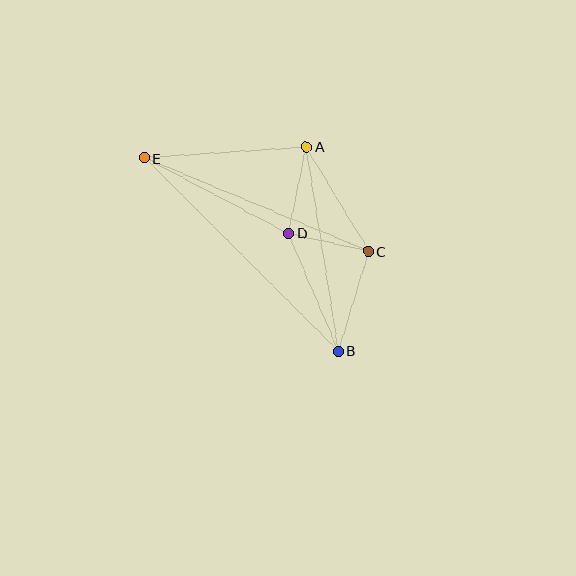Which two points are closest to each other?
Points C and D are closest to each other.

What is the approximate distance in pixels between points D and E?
The distance between D and E is approximately 162 pixels.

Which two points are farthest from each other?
Points B and E are farthest from each other.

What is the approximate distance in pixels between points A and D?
The distance between A and D is approximately 88 pixels.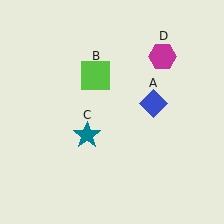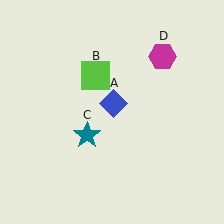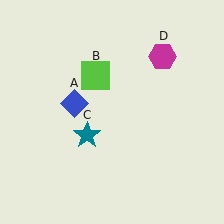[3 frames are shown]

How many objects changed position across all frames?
1 object changed position: blue diamond (object A).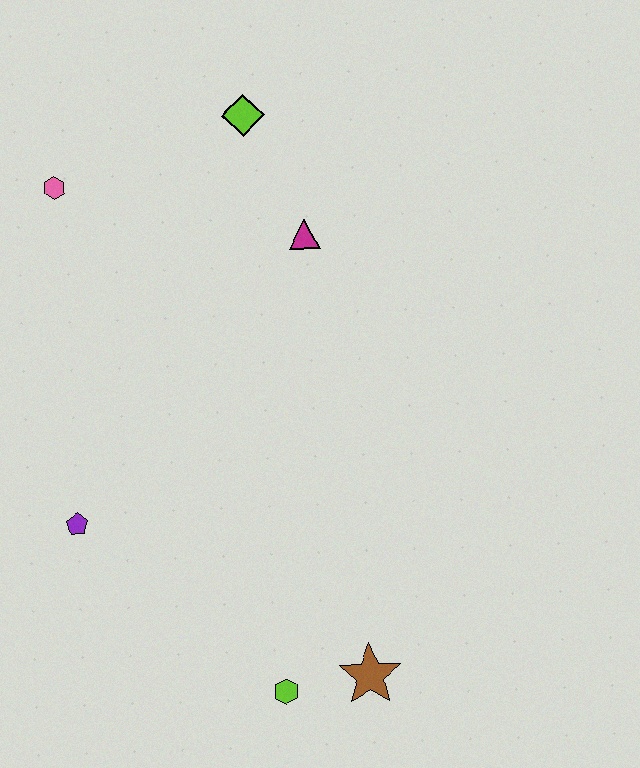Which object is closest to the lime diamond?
The magenta triangle is closest to the lime diamond.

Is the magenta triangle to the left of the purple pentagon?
No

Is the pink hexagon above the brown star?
Yes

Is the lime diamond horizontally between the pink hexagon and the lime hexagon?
Yes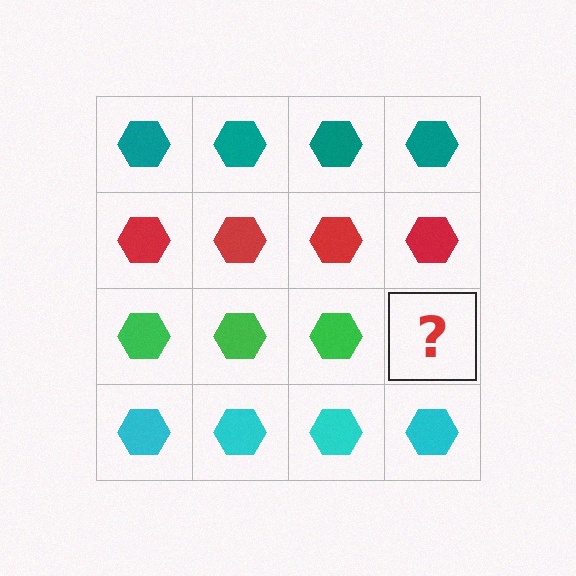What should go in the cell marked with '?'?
The missing cell should contain a green hexagon.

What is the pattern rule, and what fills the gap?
The rule is that each row has a consistent color. The gap should be filled with a green hexagon.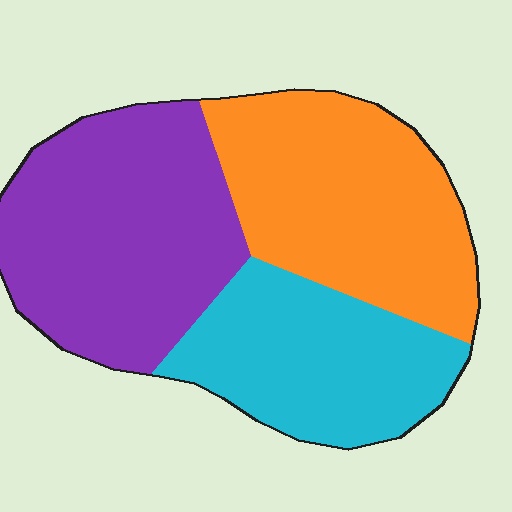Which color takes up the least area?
Cyan, at roughly 25%.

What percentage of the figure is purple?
Purple takes up about three eighths (3/8) of the figure.